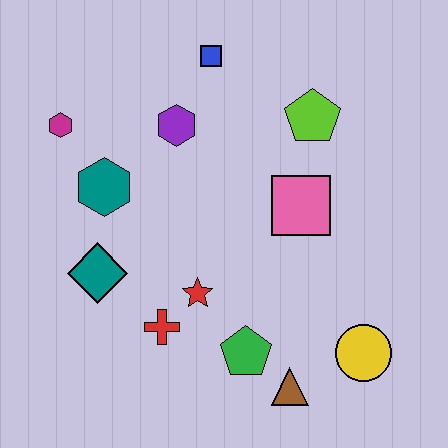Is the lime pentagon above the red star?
Yes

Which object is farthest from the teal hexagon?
The yellow circle is farthest from the teal hexagon.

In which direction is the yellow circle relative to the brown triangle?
The yellow circle is to the right of the brown triangle.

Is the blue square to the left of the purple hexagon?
No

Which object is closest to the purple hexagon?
The blue square is closest to the purple hexagon.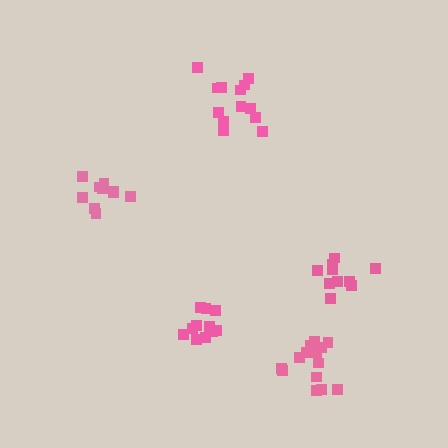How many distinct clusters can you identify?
There are 5 distinct clusters.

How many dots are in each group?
Group 1: 11 dots, Group 2: 10 dots, Group 3: 10 dots, Group 4: 13 dots, Group 5: 14 dots (58 total).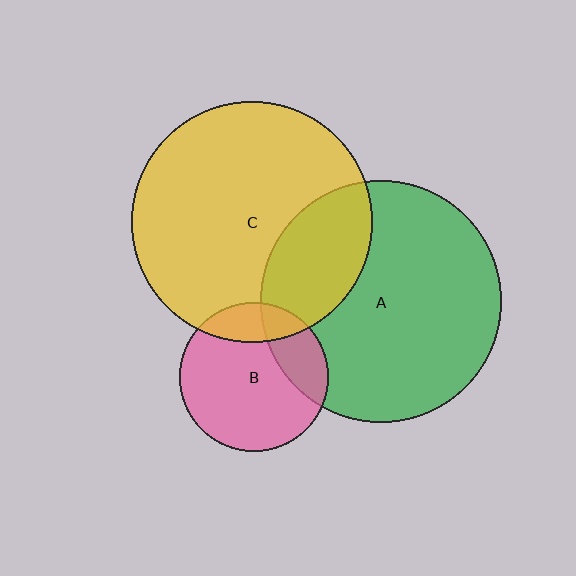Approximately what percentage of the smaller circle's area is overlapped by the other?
Approximately 25%.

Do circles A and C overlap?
Yes.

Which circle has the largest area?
Circle A (green).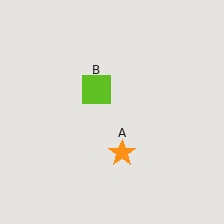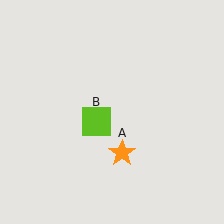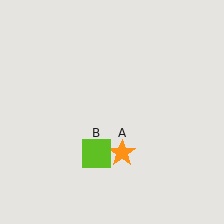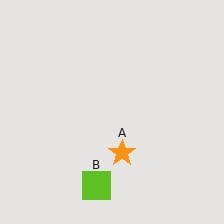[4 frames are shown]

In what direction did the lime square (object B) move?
The lime square (object B) moved down.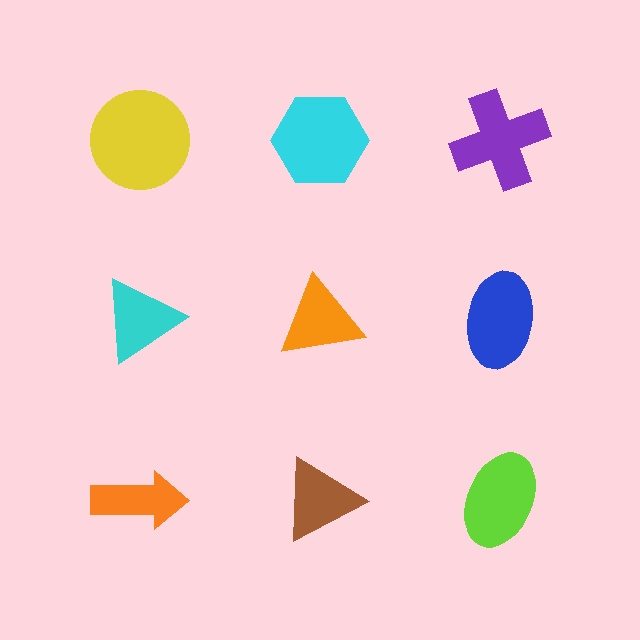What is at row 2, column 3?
A blue ellipse.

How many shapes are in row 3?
3 shapes.